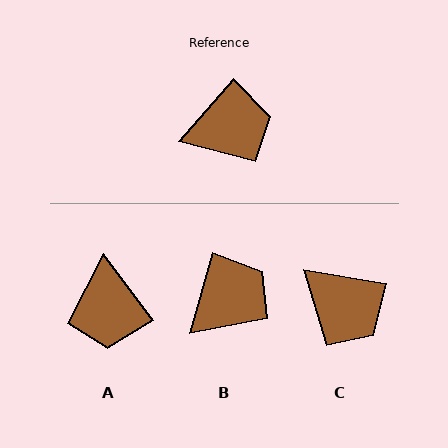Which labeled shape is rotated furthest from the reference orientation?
A, about 102 degrees away.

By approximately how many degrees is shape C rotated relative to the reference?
Approximately 59 degrees clockwise.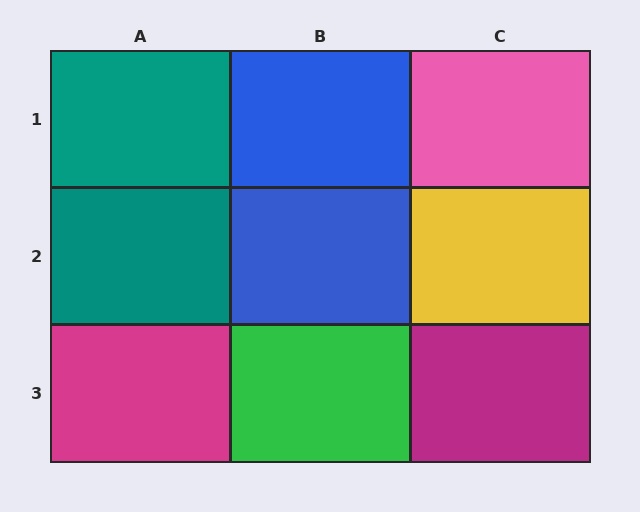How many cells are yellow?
1 cell is yellow.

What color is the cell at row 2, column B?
Blue.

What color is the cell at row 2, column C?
Yellow.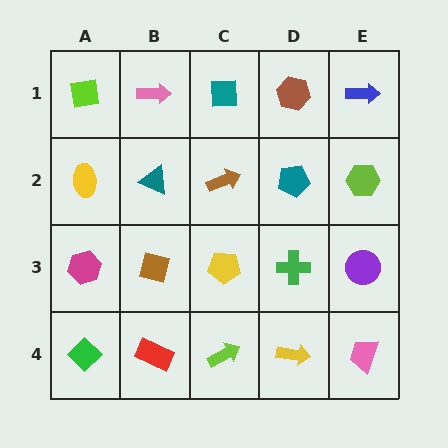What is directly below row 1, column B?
A teal triangle.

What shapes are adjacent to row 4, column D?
A green cross (row 3, column D), a lime arrow (row 4, column C), a pink trapezoid (row 4, column E).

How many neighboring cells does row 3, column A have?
3.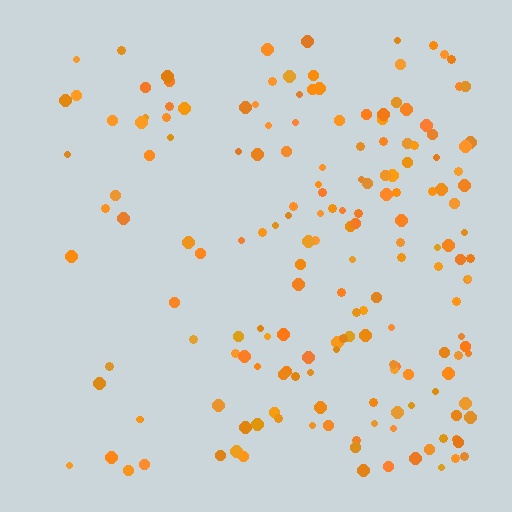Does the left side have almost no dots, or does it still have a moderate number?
Still a moderate number, just noticeably fewer than the right.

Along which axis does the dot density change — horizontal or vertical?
Horizontal.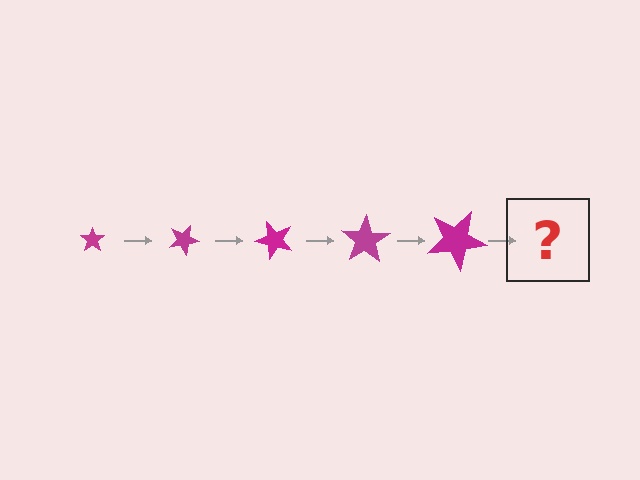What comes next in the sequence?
The next element should be a star, larger than the previous one and rotated 125 degrees from the start.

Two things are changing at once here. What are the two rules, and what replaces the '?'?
The two rules are that the star grows larger each step and it rotates 25 degrees each step. The '?' should be a star, larger than the previous one and rotated 125 degrees from the start.